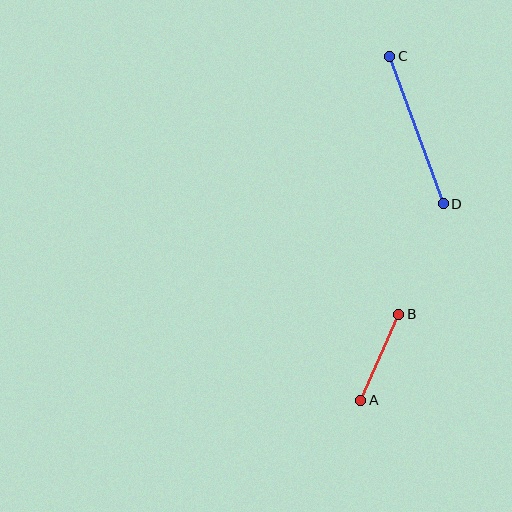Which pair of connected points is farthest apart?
Points C and D are farthest apart.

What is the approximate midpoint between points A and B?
The midpoint is at approximately (380, 357) pixels.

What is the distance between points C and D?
The distance is approximately 156 pixels.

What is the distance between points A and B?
The distance is approximately 94 pixels.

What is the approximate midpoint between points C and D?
The midpoint is at approximately (416, 130) pixels.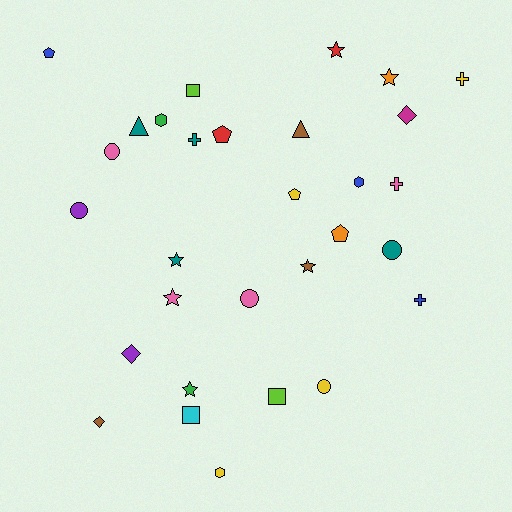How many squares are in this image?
There are 3 squares.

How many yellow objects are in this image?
There are 4 yellow objects.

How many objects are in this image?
There are 30 objects.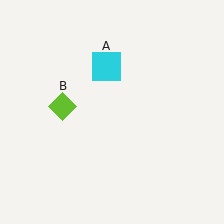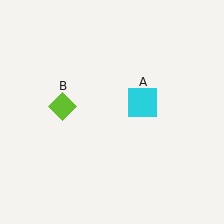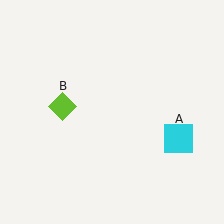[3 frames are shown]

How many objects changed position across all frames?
1 object changed position: cyan square (object A).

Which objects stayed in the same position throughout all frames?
Lime diamond (object B) remained stationary.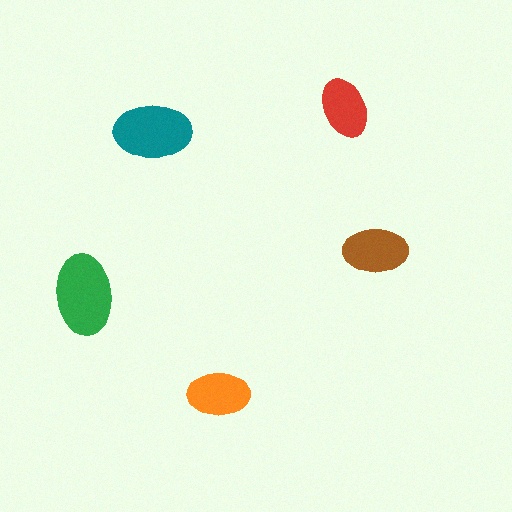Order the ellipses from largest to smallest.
the green one, the teal one, the brown one, the orange one, the red one.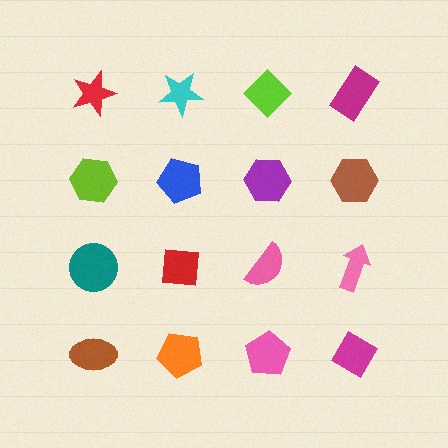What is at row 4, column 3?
A pink pentagon.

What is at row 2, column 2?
A blue pentagon.